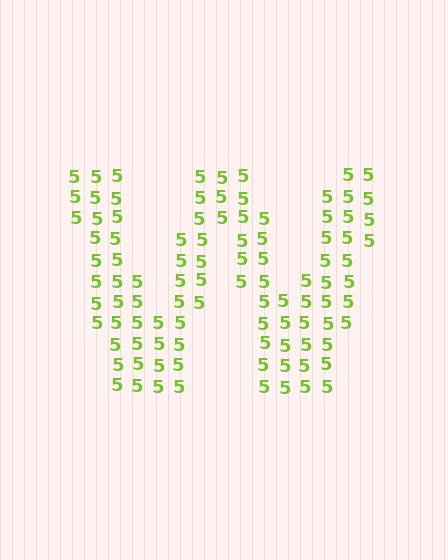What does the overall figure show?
The overall figure shows the letter W.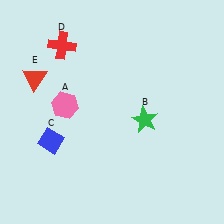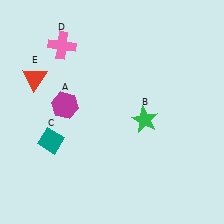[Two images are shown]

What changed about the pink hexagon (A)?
In Image 1, A is pink. In Image 2, it changed to magenta.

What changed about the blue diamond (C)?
In Image 1, C is blue. In Image 2, it changed to teal.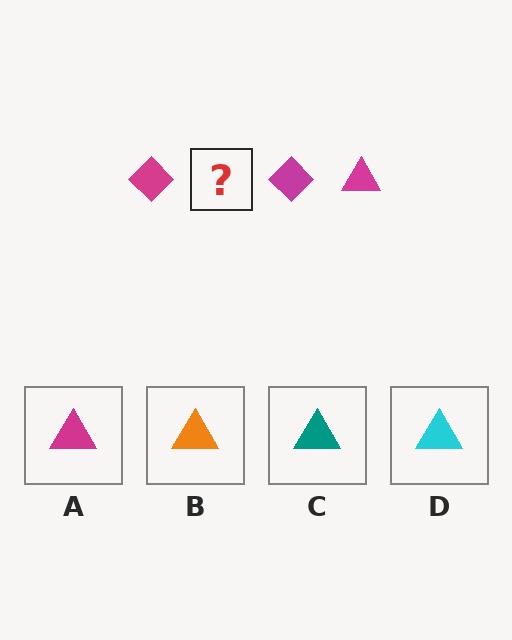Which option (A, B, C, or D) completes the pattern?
A.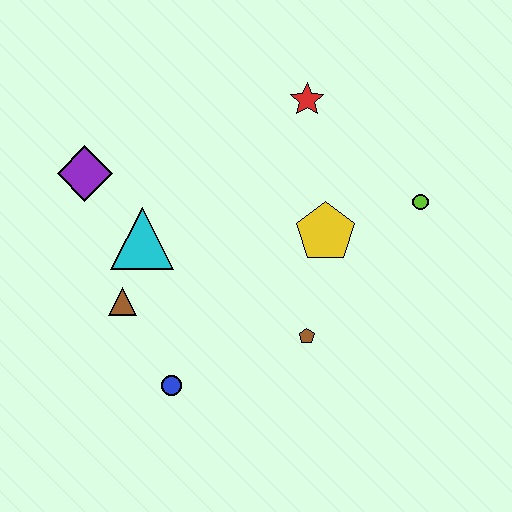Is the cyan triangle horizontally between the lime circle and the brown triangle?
Yes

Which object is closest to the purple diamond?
The cyan triangle is closest to the purple diamond.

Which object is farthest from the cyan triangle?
The lime circle is farthest from the cyan triangle.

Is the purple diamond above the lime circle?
Yes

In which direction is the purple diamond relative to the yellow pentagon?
The purple diamond is to the left of the yellow pentagon.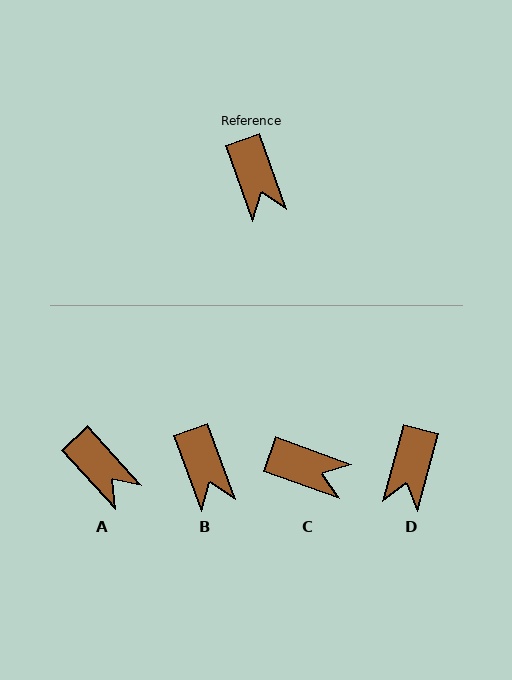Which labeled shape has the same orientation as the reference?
B.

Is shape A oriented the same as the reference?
No, it is off by about 22 degrees.